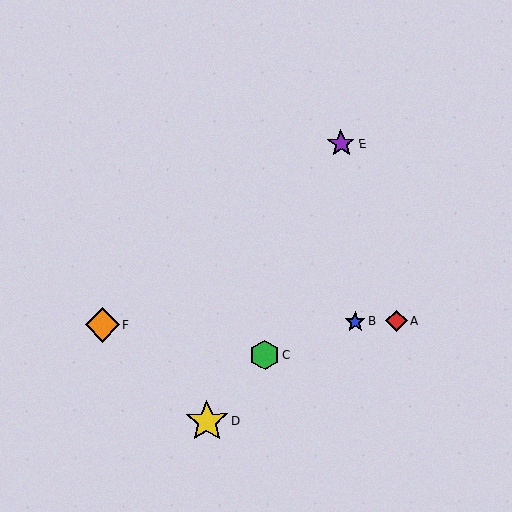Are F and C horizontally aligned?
No, F is at y≈325 and C is at y≈355.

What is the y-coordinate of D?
Object D is at y≈421.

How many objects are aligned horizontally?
3 objects (A, B, F) are aligned horizontally.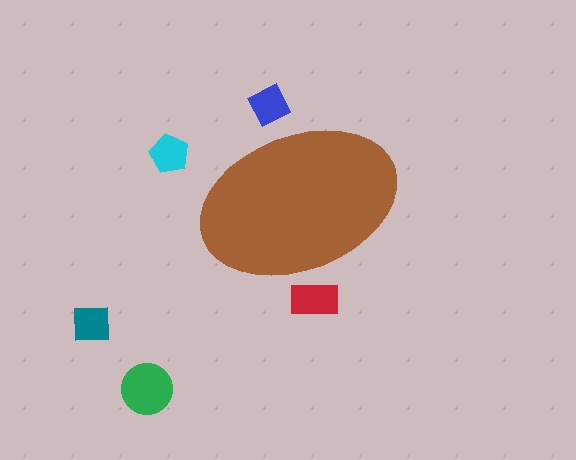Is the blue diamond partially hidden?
Yes, the blue diamond is partially hidden behind the brown ellipse.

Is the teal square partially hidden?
No, the teal square is fully visible.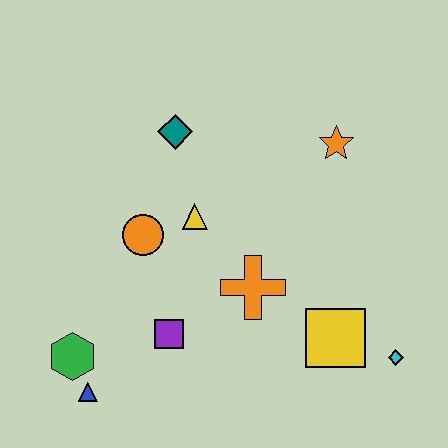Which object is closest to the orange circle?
The yellow triangle is closest to the orange circle.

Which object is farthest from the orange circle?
The cyan diamond is farthest from the orange circle.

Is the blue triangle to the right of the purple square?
No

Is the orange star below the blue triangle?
No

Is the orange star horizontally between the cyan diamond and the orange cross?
Yes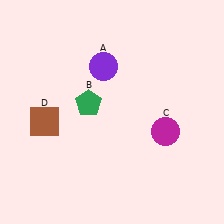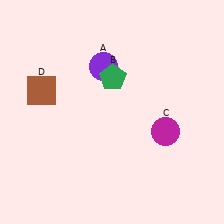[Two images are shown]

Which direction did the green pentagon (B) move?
The green pentagon (B) moved up.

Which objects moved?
The objects that moved are: the green pentagon (B), the brown square (D).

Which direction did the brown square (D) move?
The brown square (D) moved up.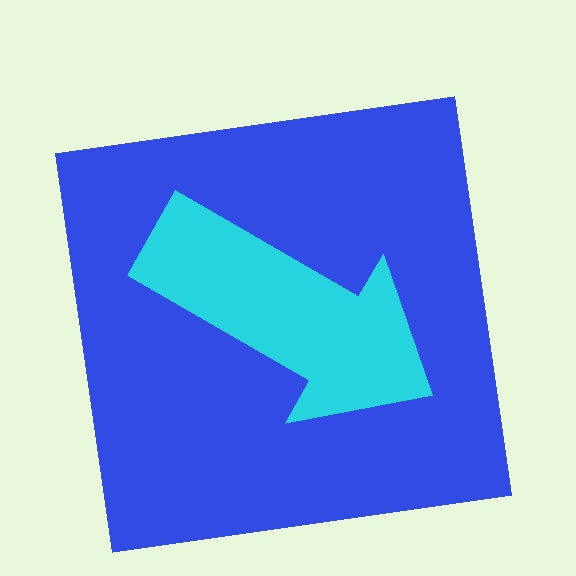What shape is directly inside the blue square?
The cyan arrow.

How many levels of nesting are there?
2.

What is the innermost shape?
The cyan arrow.